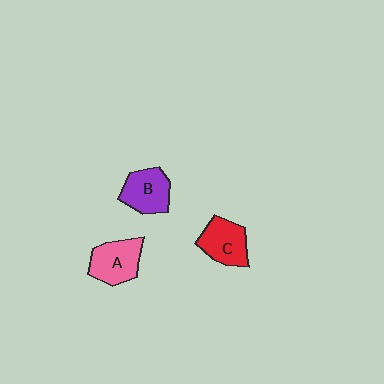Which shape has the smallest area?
Shape B (purple).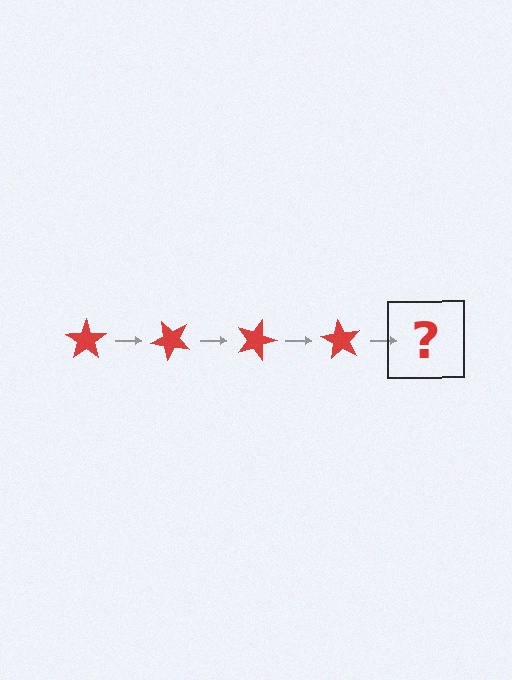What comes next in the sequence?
The next element should be a red star rotated 180 degrees.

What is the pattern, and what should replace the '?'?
The pattern is that the star rotates 45 degrees each step. The '?' should be a red star rotated 180 degrees.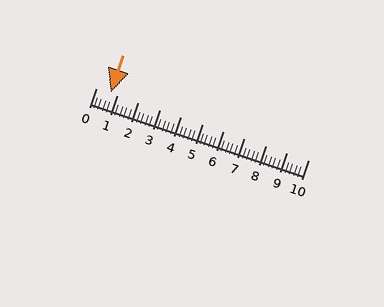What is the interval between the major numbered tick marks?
The major tick marks are spaced 1 units apart.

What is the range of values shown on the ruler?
The ruler shows values from 0 to 10.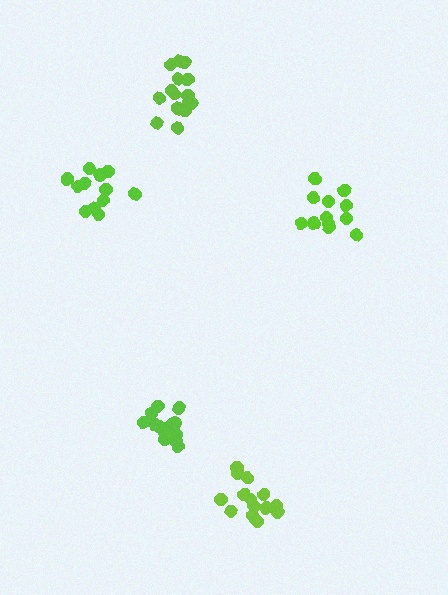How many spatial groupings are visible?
There are 5 spatial groupings.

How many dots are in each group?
Group 1: 15 dots, Group 2: 18 dots, Group 3: 12 dots, Group 4: 14 dots, Group 5: 12 dots (71 total).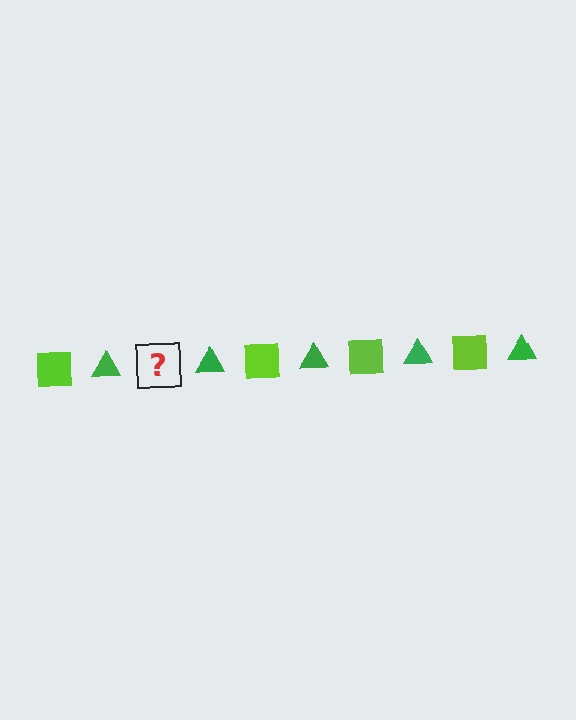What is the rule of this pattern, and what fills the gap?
The rule is that the pattern alternates between lime square and green triangle. The gap should be filled with a lime square.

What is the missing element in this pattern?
The missing element is a lime square.